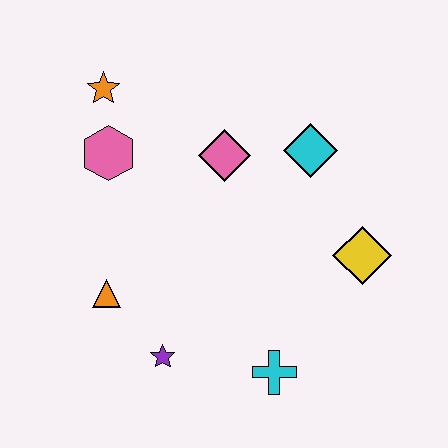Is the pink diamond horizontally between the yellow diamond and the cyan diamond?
No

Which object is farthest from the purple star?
The orange star is farthest from the purple star.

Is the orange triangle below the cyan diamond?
Yes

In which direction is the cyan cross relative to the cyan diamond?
The cyan cross is below the cyan diamond.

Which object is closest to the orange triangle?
The purple star is closest to the orange triangle.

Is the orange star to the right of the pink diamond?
No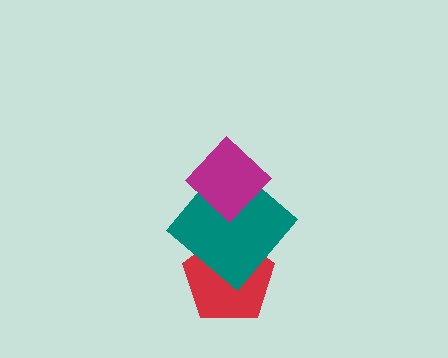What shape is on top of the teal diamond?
The magenta diamond is on top of the teal diamond.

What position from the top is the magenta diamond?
The magenta diamond is 1st from the top.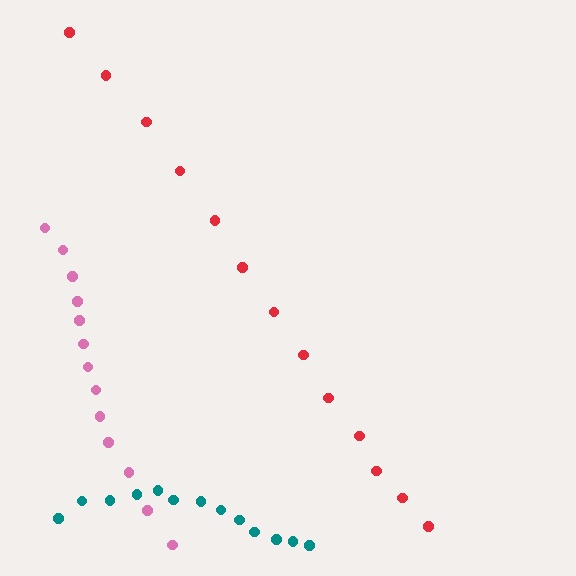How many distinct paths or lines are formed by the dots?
There are 3 distinct paths.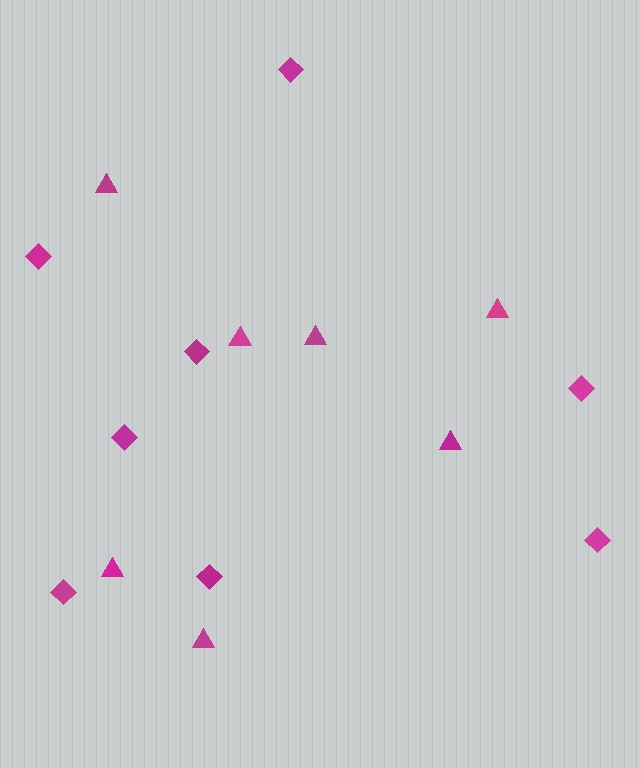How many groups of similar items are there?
There are 2 groups: one group of triangles (7) and one group of diamonds (8).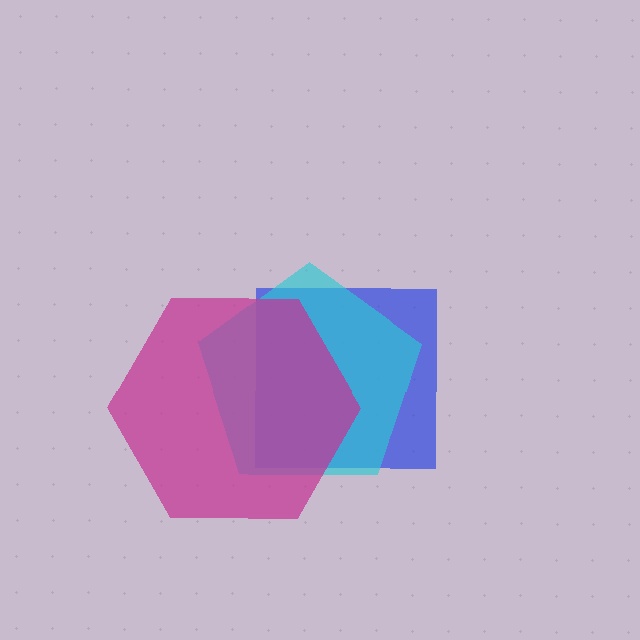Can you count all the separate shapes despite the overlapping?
Yes, there are 3 separate shapes.